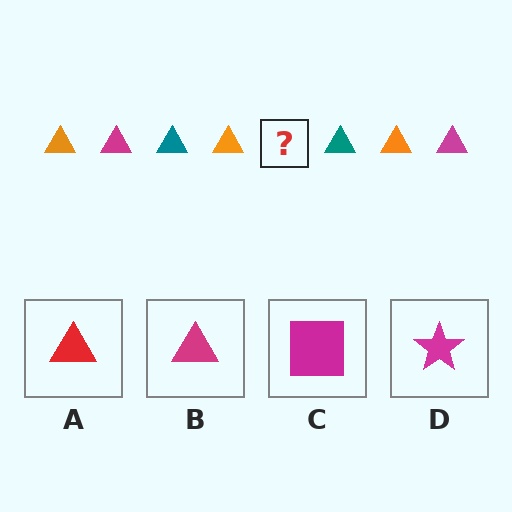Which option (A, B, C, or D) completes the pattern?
B.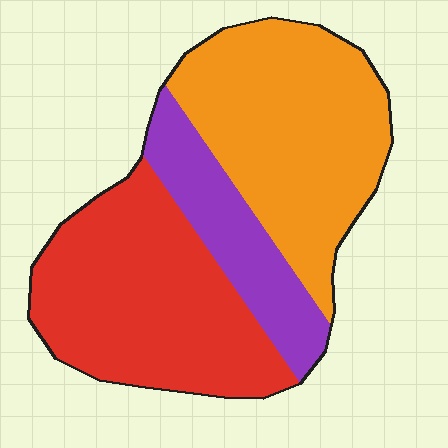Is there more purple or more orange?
Orange.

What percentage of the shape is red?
Red takes up about two fifths (2/5) of the shape.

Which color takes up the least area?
Purple, at roughly 20%.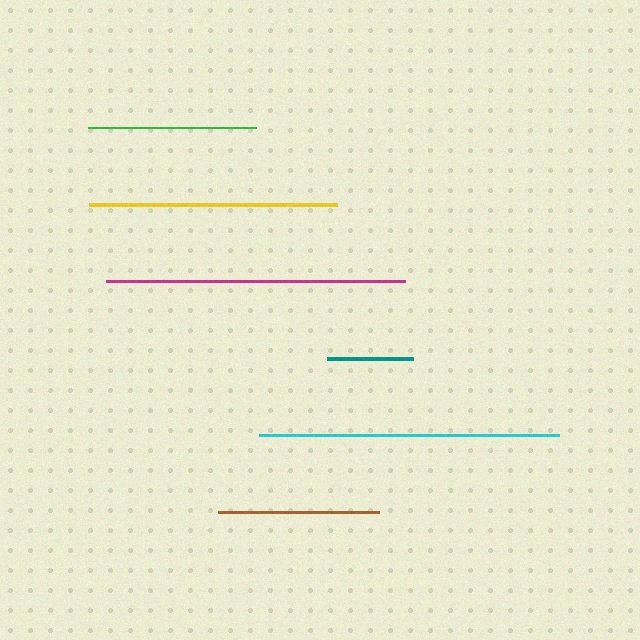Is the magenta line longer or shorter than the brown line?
The magenta line is longer than the brown line.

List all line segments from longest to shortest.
From longest to shortest: cyan, magenta, yellow, green, brown, teal.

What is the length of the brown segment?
The brown segment is approximately 161 pixels long.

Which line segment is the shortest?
The teal line is the shortest at approximately 86 pixels.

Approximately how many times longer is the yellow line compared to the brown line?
The yellow line is approximately 1.5 times the length of the brown line.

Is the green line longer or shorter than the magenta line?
The magenta line is longer than the green line.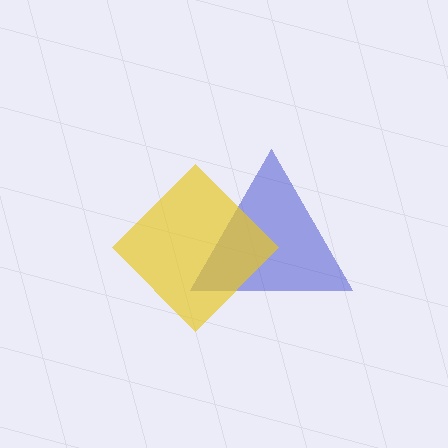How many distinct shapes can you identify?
There are 2 distinct shapes: a blue triangle, a yellow diamond.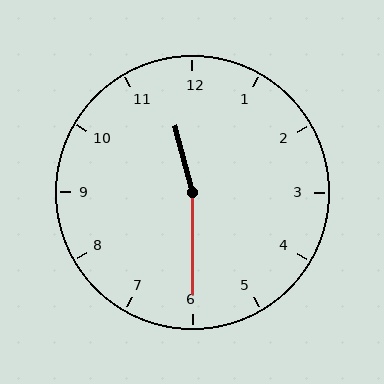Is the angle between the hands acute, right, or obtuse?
It is obtuse.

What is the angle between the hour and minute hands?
Approximately 165 degrees.